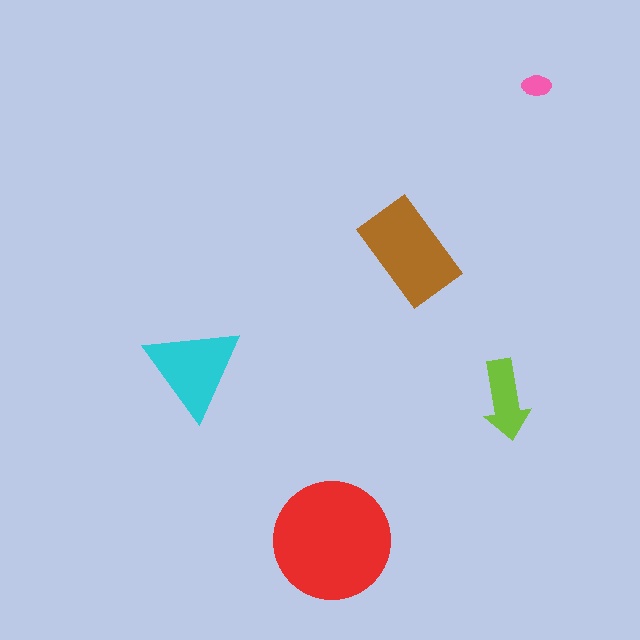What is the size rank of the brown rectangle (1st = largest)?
2nd.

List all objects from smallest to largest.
The pink ellipse, the lime arrow, the cyan triangle, the brown rectangle, the red circle.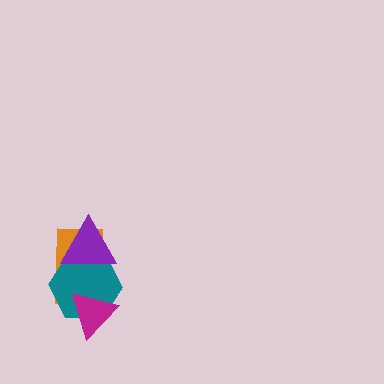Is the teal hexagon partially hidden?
Yes, it is partially covered by another shape.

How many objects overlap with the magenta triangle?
2 objects overlap with the magenta triangle.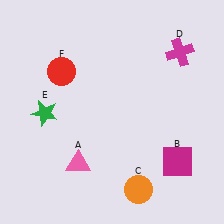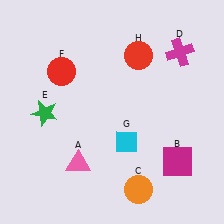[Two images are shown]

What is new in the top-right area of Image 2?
A red circle (H) was added in the top-right area of Image 2.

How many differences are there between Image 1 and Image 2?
There are 2 differences between the two images.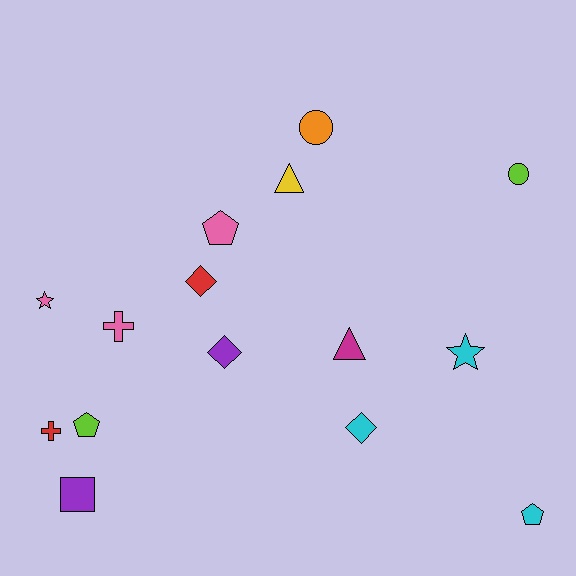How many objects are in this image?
There are 15 objects.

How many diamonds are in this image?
There are 3 diamonds.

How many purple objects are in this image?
There are 2 purple objects.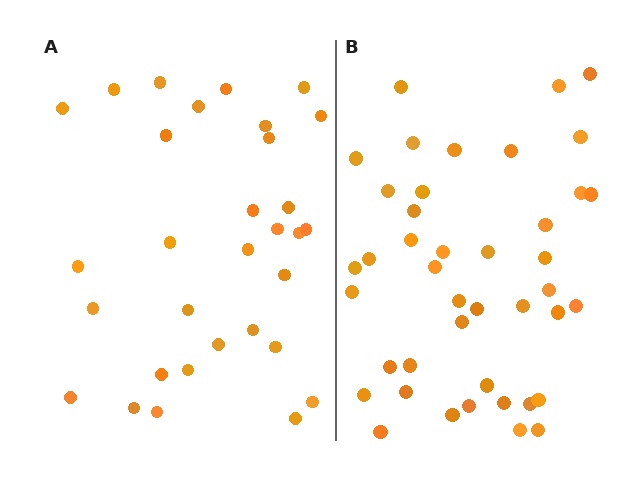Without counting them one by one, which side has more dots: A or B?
Region B (the right region) has more dots.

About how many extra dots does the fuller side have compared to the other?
Region B has roughly 12 or so more dots than region A.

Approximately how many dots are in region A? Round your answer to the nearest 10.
About 30 dots. (The exact count is 31, which rounds to 30.)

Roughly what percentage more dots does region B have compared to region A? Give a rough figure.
About 35% more.